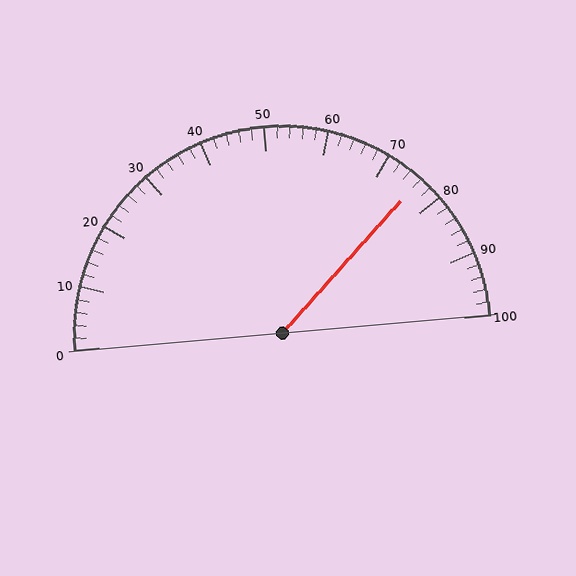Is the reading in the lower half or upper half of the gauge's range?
The reading is in the upper half of the range (0 to 100).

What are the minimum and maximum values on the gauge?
The gauge ranges from 0 to 100.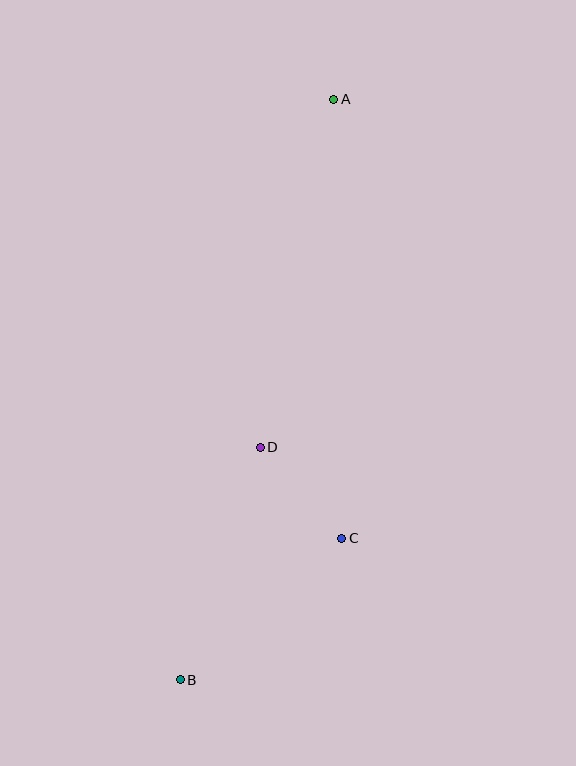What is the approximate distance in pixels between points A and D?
The distance between A and D is approximately 356 pixels.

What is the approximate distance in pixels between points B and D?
The distance between B and D is approximately 246 pixels.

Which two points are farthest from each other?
Points A and B are farthest from each other.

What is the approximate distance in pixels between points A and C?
The distance between A and C is approximately 439 pixels.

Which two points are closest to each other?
Points C and D are closest to each other.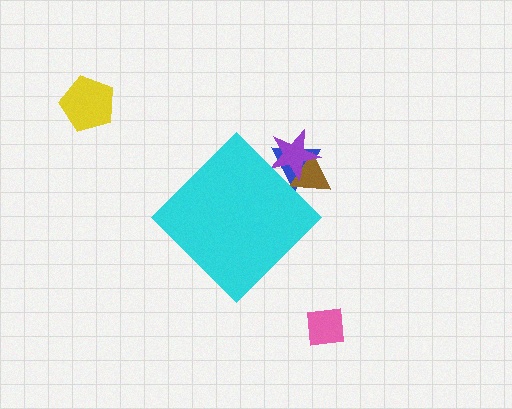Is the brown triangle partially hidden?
Yes, the brown triangle is partially hidden behind the cyan diamond.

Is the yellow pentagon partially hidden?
No, the yellow pentagon is fully visible.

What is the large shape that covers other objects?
A cyan diamond.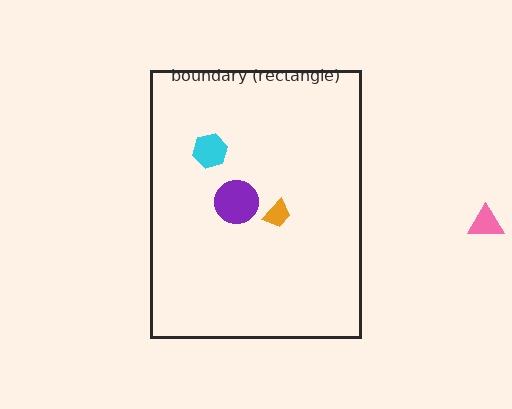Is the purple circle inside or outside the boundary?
Inside.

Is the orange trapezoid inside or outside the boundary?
Inside.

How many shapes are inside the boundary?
3 inside, 1 outside.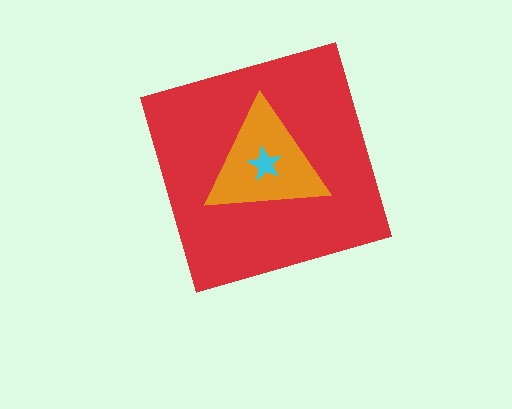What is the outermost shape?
The red diamond.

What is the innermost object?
The cyan star.